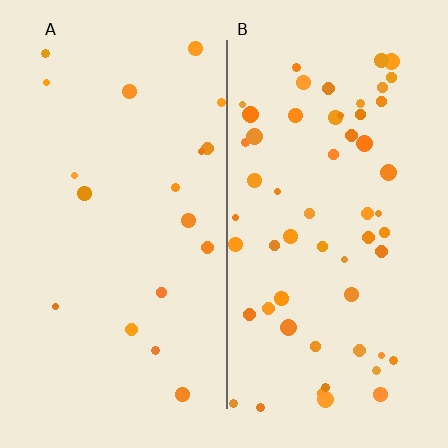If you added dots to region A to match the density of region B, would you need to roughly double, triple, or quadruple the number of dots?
Approximately triple.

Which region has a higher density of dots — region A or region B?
B (the right).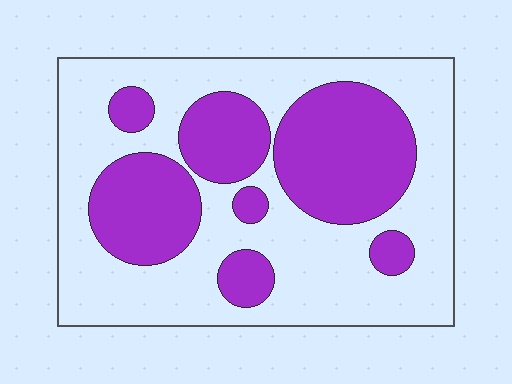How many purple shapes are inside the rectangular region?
7.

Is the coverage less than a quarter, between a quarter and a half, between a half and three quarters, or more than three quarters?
Between a quarter and a half.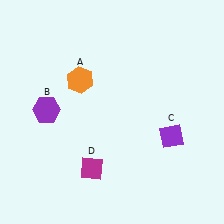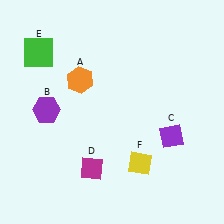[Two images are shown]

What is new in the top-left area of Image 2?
A green square (E) was added in the top-left area of Image 2.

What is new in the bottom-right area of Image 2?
A yellow diamond (F) was added in the bottom-right area of Image 2.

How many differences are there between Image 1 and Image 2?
There are 2 differences between the two images.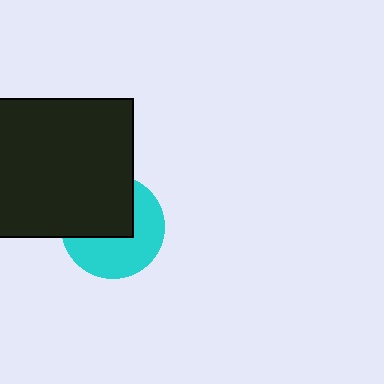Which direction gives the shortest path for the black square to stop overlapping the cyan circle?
Moving toward the upper-left gives the shortest separation.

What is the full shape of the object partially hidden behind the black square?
The partially hidden object is a cyan circle.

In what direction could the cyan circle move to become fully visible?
The cyan circle could move toward the lower-right. That would shift it out from behind the black square entirely.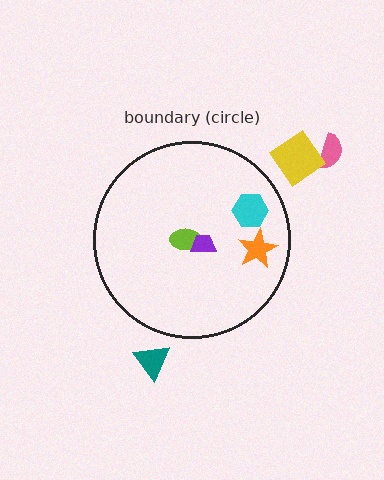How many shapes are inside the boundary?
4 inside, 3 outside.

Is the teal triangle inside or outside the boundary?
Outside.